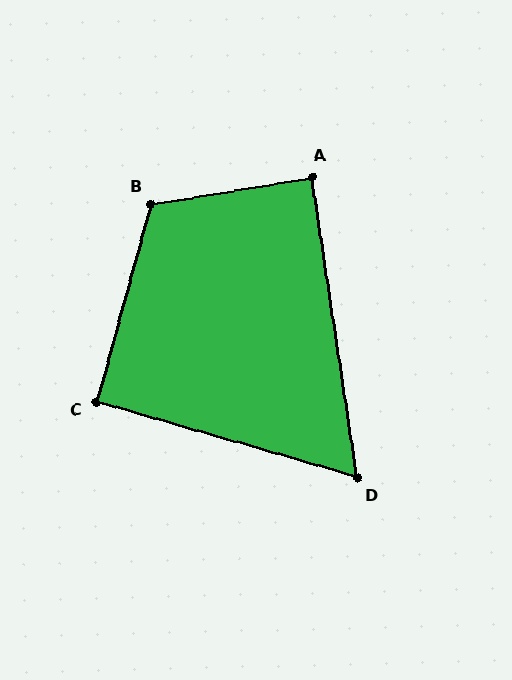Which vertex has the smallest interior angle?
D, at approximately 65 degrees.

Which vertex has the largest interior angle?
B, at approximately 115 degrees.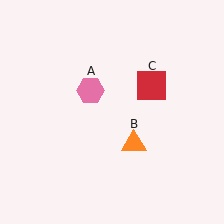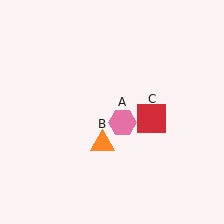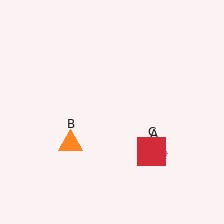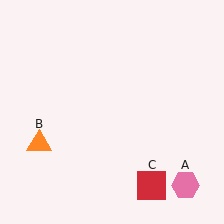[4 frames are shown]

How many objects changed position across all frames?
3 objects changed position: pink hexagon (object A), orange triangle (object B), red square (object C).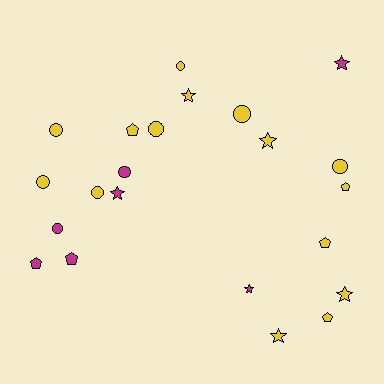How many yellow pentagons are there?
There are 4 yellow pentagons.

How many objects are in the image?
There are 22 objects.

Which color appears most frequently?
Yellow, with 15 objects.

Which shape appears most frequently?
Circle, with 9 objects.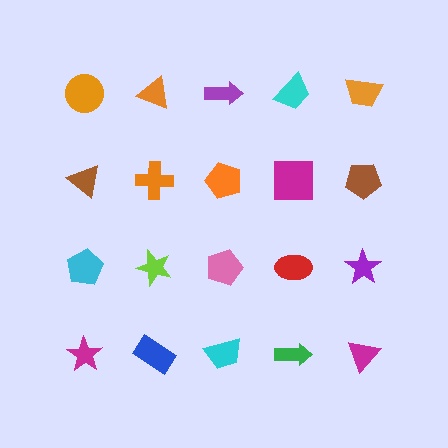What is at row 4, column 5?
A magenta triangle.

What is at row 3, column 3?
A pink pentagon.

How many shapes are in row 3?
5 shapes.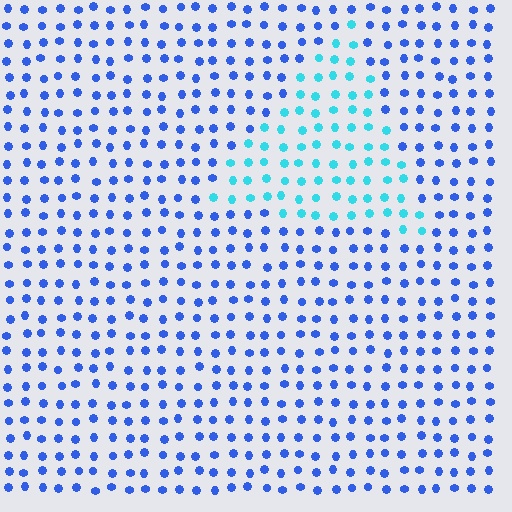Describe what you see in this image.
The image is filled with small blue elements in a uniform arrangement. A triangle-shaped region is visible where the elements are tinted to a slightly different hue, forming a subtle color boundary.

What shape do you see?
I see a triangle.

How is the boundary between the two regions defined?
The boundary is defined purely by a slight shift in hue (about 42 degrees). Spacing, size, and orientation are identical on both sides.